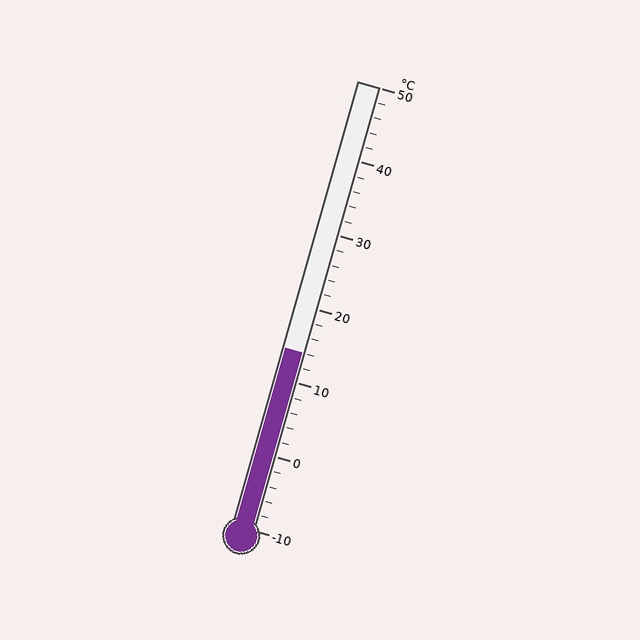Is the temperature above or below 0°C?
The temperature is above 0°C.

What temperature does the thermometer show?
The thermometer shows approximately 14°C.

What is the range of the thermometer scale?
The thermometer scale ranges from -10°C to 50°C.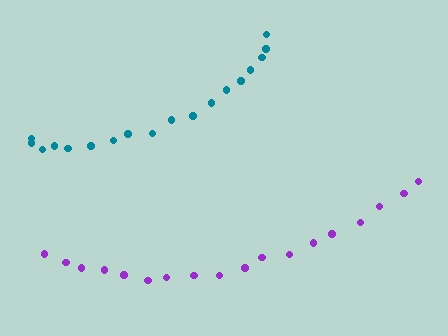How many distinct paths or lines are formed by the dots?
There are 2 distinct paths.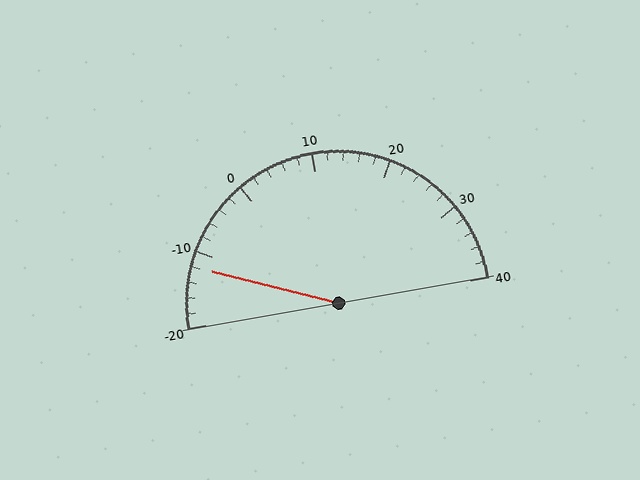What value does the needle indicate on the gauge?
The needle indicates approximately -12.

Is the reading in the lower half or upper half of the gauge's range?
The reading is in the lower half of the range (-20 to 40).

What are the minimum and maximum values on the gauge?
The gauge ranges from -20 to 40.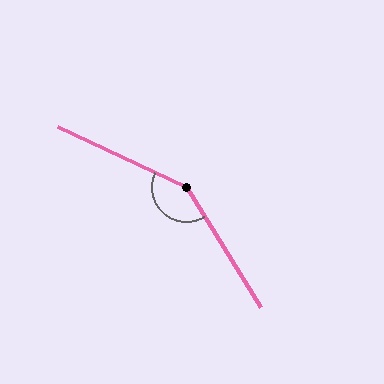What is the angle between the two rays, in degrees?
Approximately 147 degrees.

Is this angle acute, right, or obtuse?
It is obtuse.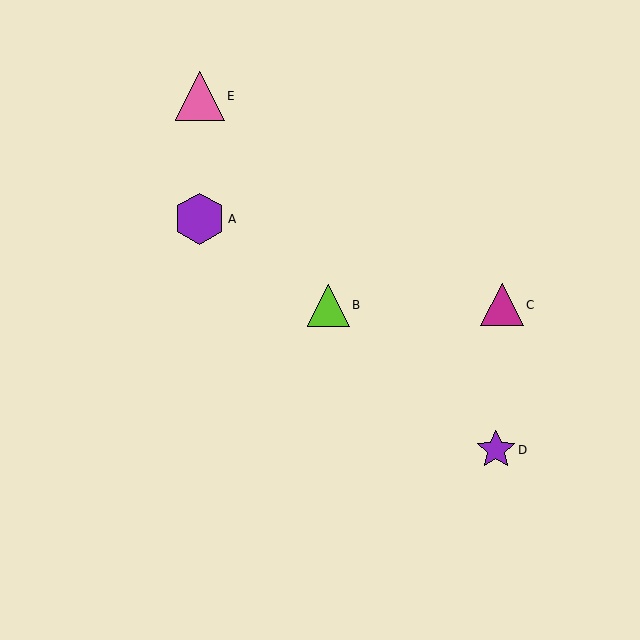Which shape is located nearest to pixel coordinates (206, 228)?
The purple hexagon (labeled A) at (200, 219) is nearest to that location.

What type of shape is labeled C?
Shape C is a magenta triangle.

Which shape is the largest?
The purple hexagon (labeled A) is the largest.